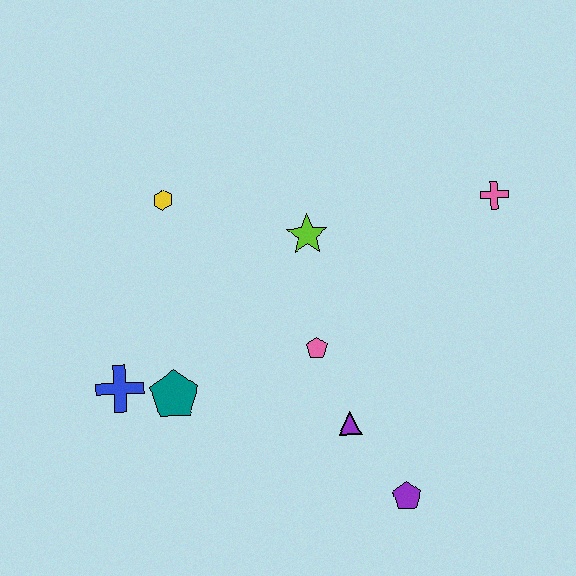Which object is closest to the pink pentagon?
The purple triangle is closest to the pink pentagon.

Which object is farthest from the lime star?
The purple pentagon is farthest from the lime star.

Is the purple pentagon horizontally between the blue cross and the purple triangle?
No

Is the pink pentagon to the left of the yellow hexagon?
No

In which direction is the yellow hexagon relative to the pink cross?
The yellow hexagon is to the left of the pink cross.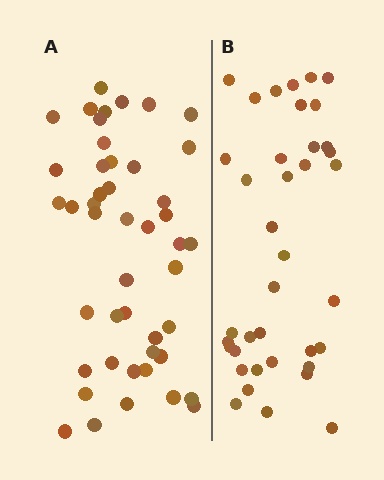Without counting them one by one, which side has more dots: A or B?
Region A (the left region) has more dots.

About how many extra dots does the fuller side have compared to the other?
Region A has roughly 8 or so more dots than region B.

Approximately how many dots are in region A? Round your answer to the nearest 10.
About 50 dots. (The exact count is 46, which rounds to 50.)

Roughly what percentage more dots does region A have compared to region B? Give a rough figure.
About 20% more.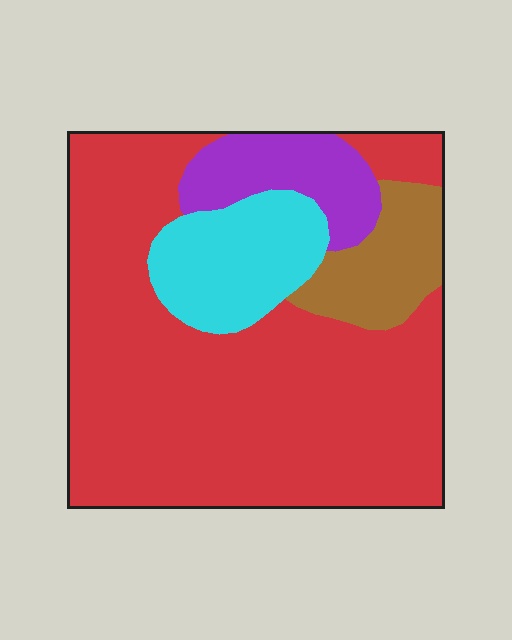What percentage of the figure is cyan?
Cyan takes up less than a quarter of the figure.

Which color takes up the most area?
Red, at roughly 65%.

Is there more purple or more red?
Red.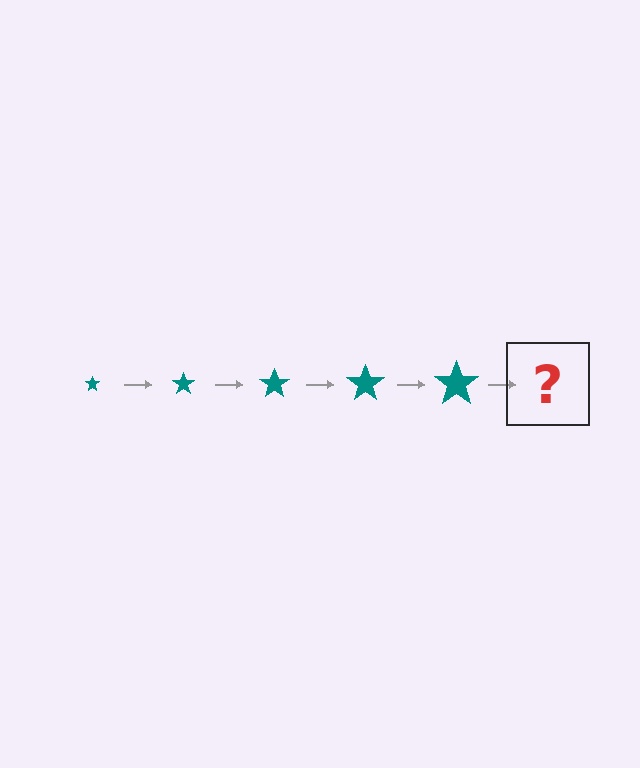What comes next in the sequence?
The next element should be a teal star, larger than the previous one.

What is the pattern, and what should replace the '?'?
The pattern is that the star gets progressively larger each step. The '?' should be a teal star, larger than the previous one.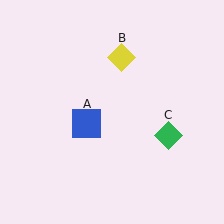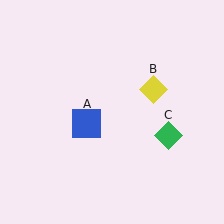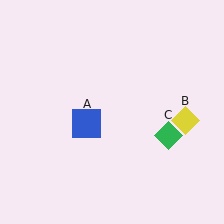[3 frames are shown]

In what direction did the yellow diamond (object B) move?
The yellow diamond (object B) moved down and to the right.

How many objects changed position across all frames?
1 object changed position: yellow diamond (object B).